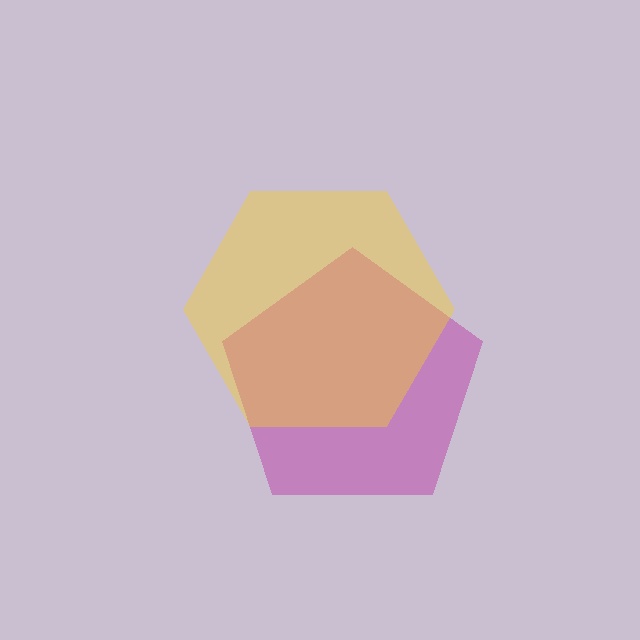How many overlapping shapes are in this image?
There are 2 overlapping shapes in the image.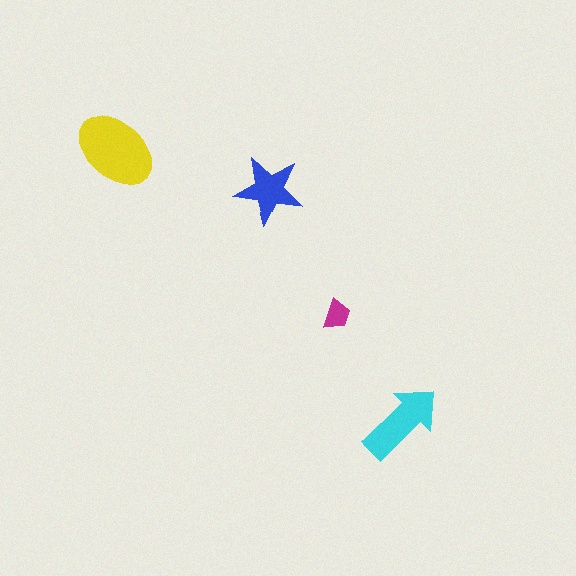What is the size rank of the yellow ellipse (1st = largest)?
1st.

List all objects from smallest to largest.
The magenta trapezoid, the blue star, the cyan arrow, the yellow ellipse.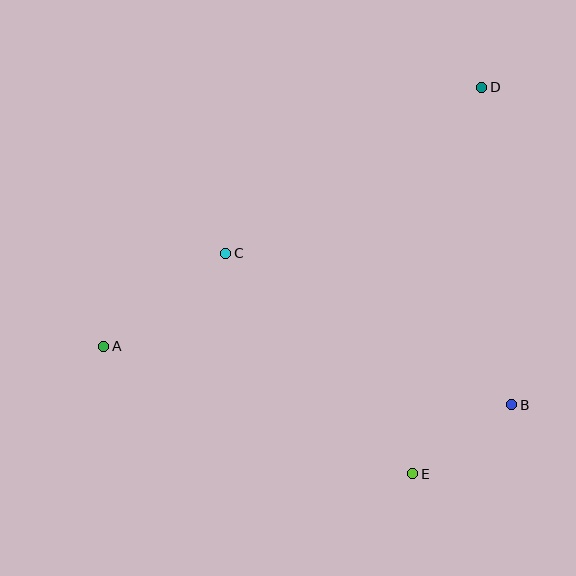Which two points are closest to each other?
Points B and E are closest to each other.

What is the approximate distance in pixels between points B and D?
The distance between B and D is approximately 319 pixels.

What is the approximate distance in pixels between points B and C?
The distance between B and C is approximately 324 pixels.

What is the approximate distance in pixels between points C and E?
The distance between C and E is approximately 290 pixels.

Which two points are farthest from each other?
Points A and D are farthest from each other.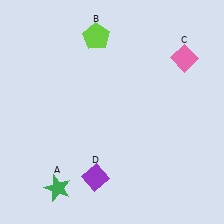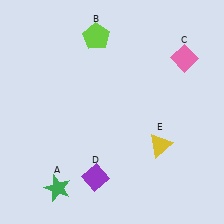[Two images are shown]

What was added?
A yellow triangle (E) was added in Image 2.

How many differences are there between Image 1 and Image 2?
There is 1 difference between the two images.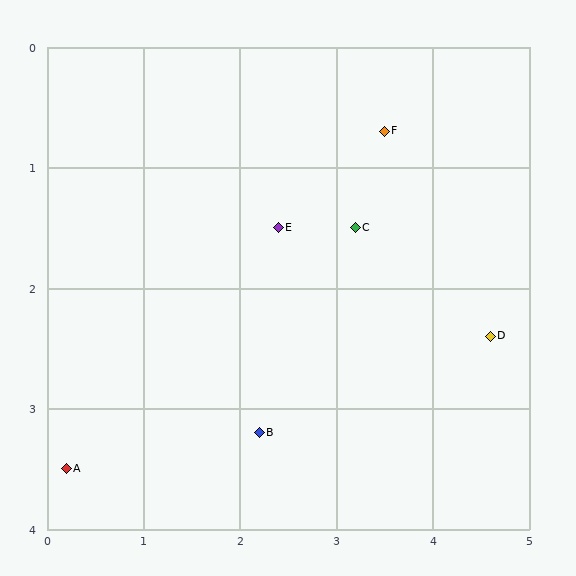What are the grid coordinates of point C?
Point C is at approximately (3.2, 1.5).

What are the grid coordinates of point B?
Point B is at approximately (2.2, 3.2).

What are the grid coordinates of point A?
Point A is at approximately (0.2, 3.5).